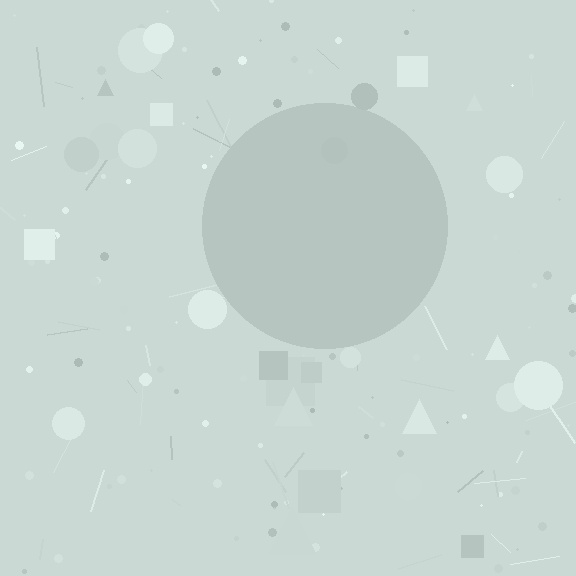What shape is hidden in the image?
A circle is hidden in the image.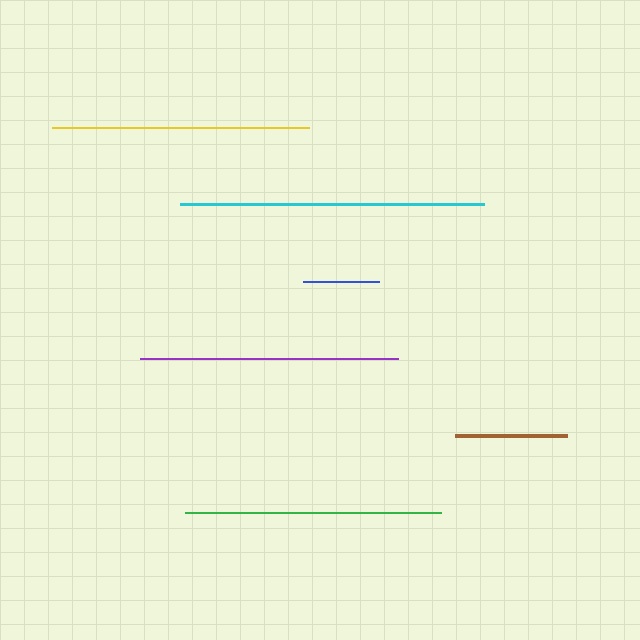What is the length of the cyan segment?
The cyan segment is approximately 303 pixels long.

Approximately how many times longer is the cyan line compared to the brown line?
The cyan line is approximately 2.7 times the length of the brown line.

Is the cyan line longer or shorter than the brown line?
The cyan line is longer than the brown line.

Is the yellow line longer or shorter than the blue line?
The yellow line is longer than the blue line.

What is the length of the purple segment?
The purple segment is approximately 257 pixels long.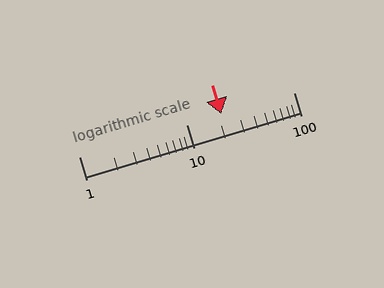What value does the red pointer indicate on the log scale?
The pointer indicates approximately 21.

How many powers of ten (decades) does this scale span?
The scale spans 2 decades, from 1 to 100.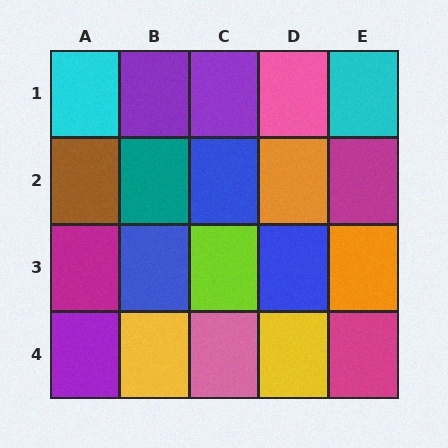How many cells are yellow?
2 cells are yellow.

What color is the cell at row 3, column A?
Magenta.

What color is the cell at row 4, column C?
Pink.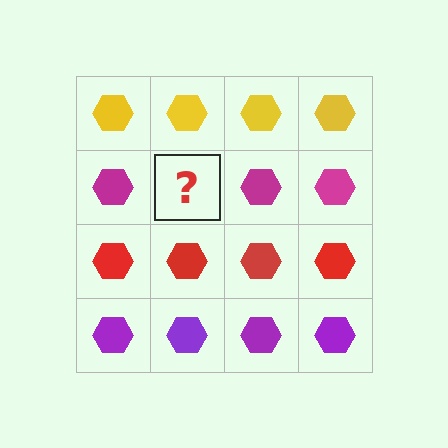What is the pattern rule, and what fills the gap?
The rule is that each row has a consistent color. The gap should be filled with a magenta hexagon.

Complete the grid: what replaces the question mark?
The question mark should be replaced with a magenta hexagon.